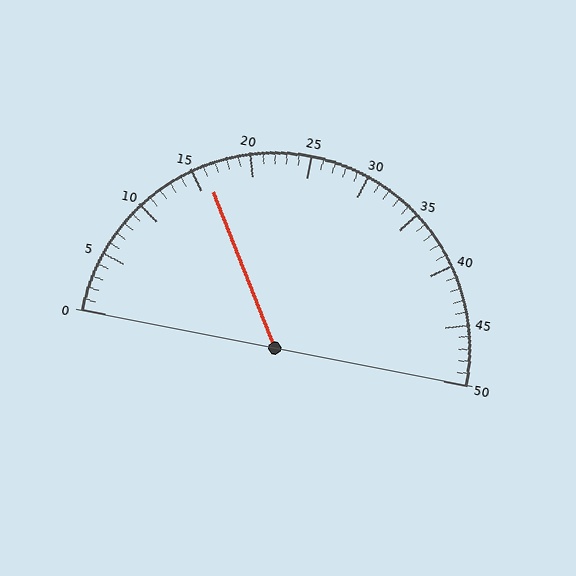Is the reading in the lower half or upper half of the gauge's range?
The reading is in the lower half of the range (0 to 50).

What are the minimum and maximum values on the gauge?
The gauge ranges from 0 to 50.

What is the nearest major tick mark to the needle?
The nearest major tick mark is 15.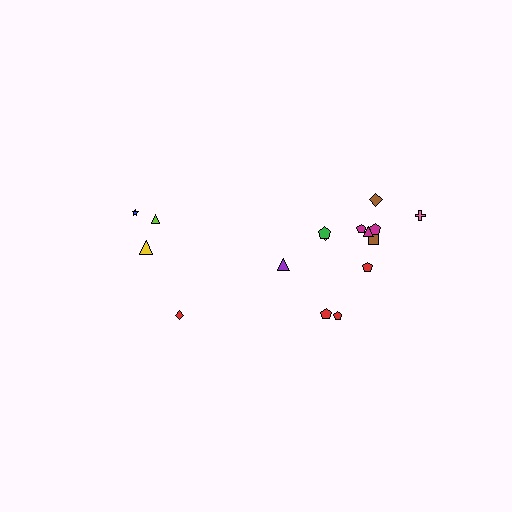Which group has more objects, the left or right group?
The right group.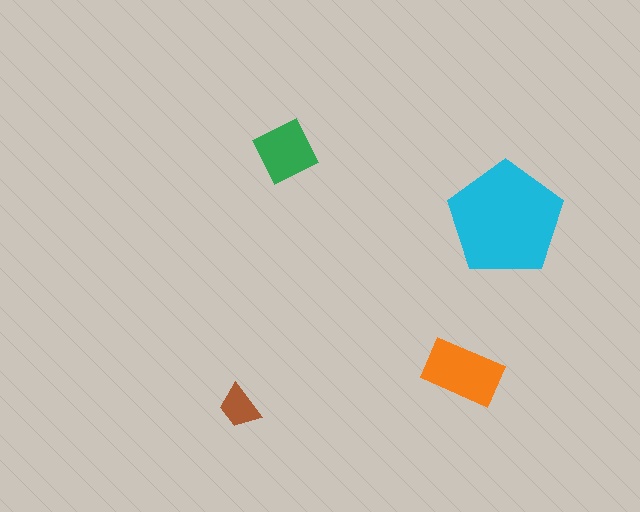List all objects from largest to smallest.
The cyan pentagon, the orange rectangle, the green diamond, the brown trapezoid.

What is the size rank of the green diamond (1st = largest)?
3rd.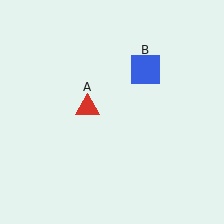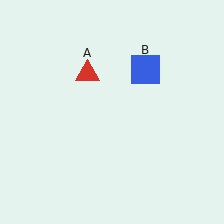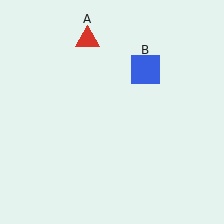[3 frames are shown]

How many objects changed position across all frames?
1 object changed position: red triangle (object A).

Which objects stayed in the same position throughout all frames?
Blue square (object B) remained stationary.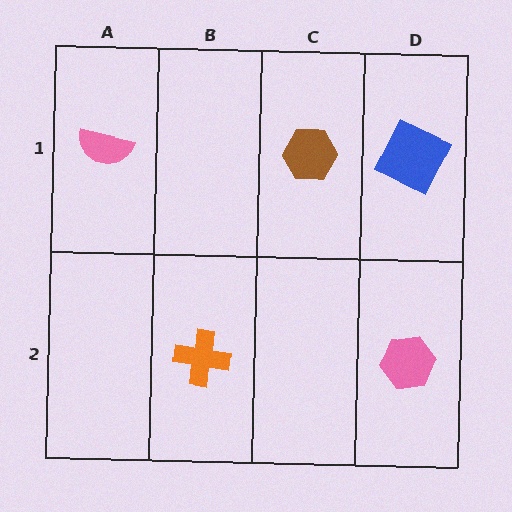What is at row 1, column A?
A pink semicircle.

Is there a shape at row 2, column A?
No, that cell is empty.